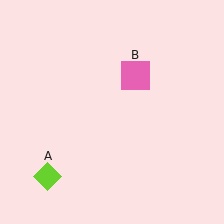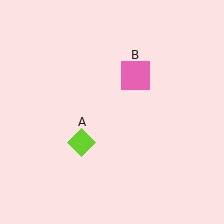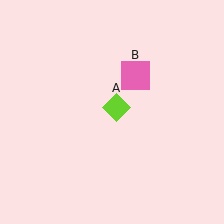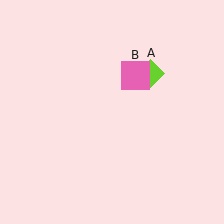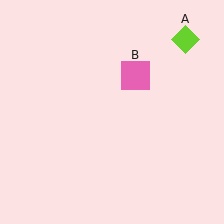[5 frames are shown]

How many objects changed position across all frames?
1 object changed position: lime diamond (object A).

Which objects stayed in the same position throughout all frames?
Pink square (object B) remained stationary.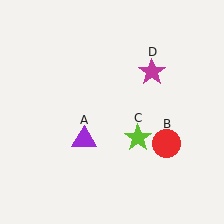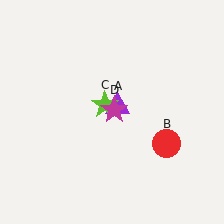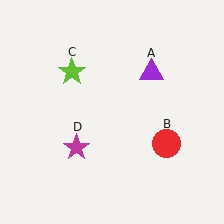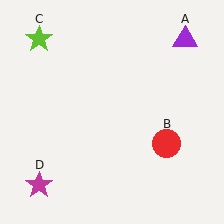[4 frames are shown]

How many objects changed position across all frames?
3 objects changed position: purple triangle (object A), lime star (object C), magenta star (object D).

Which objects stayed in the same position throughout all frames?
Red circle (object B) remained stationary.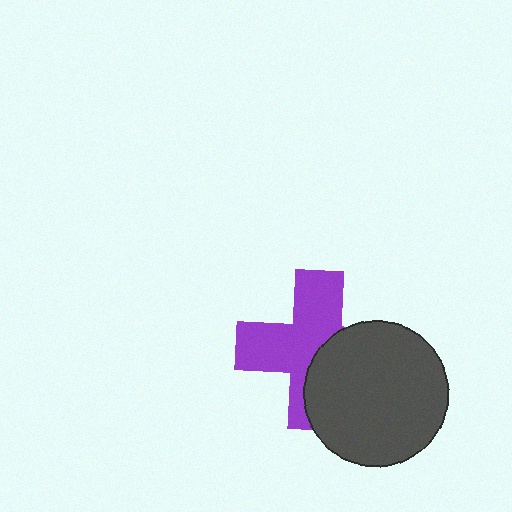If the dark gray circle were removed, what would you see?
You would see the complete purple cross.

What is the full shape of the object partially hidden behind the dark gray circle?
The partially hidden object is a purple cross.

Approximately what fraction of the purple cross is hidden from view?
Roughly 41% of the purple cross is hidden behind the dark gray circle.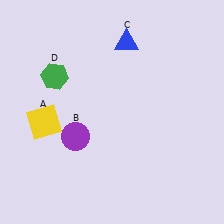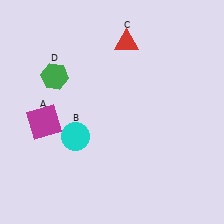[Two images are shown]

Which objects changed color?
A changed from yellow to magenta. B changed from purple to cyan. C changed from blue to red.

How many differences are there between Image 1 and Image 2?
There are 3 differences between the two images.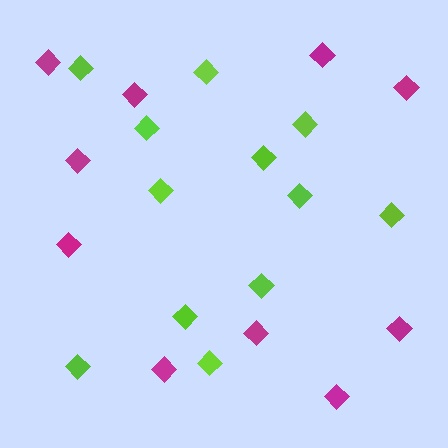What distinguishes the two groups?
There are 2 groups: one group of lime diamonds (12) and one group of magenta diamonds (10).